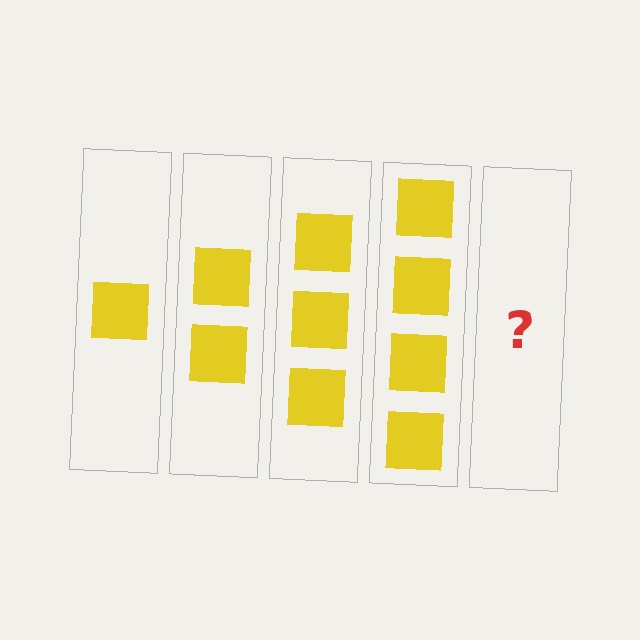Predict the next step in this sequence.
The next step is 5 squares.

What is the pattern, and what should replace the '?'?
The pattern is that each step adds one more square. The '?' should be 5 squares.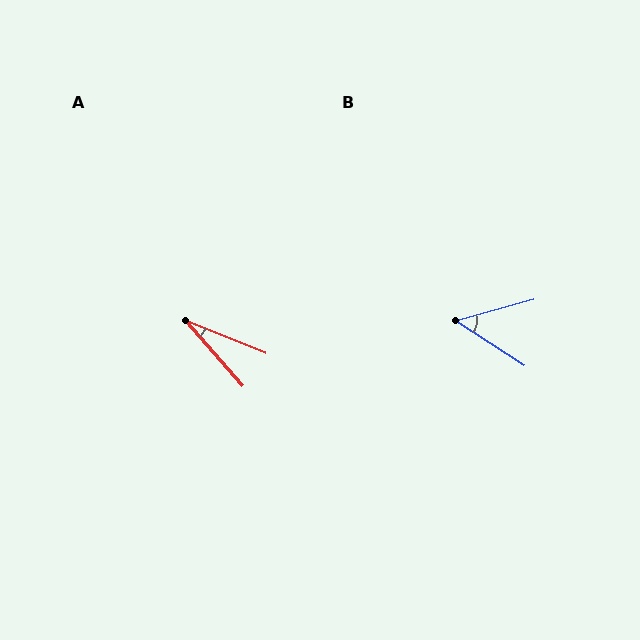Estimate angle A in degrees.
Approximately 27 degrees.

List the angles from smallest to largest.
A (27°), B (49°).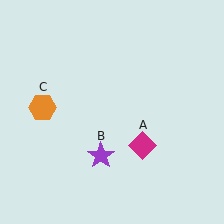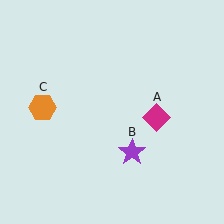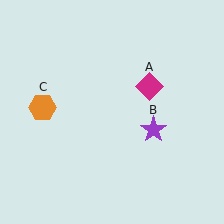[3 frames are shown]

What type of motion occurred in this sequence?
The magenta diamond (object A), purple star (object B) rotated counterclockwise around the center of the scene.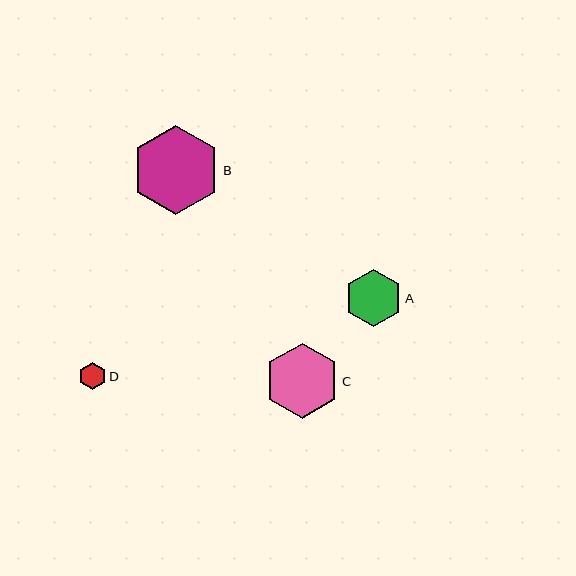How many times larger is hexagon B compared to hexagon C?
Hexagon B is approximately 1.2 times the size of hexagon C.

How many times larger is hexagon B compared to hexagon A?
Hexagon B is approximately 1.6 times the size of hexagon A.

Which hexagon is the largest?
Hexagon B is the largest with a size of approximately 89 pixels.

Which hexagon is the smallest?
Hexagon D is the smallest with a size of approximately 27 pixels.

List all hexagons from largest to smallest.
From largest to smallest: B, C, A, D.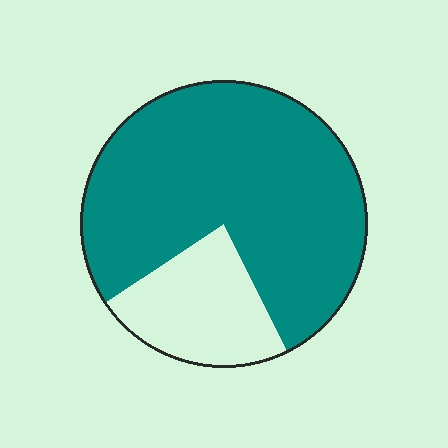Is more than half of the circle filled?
Yes.